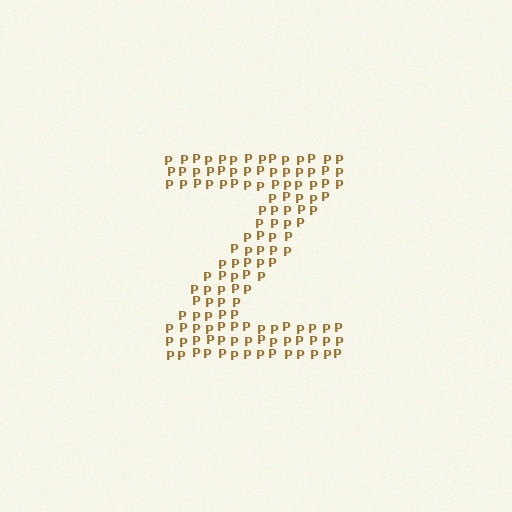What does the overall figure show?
The overall figure shows the letter Z.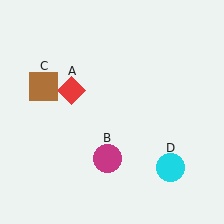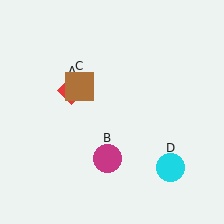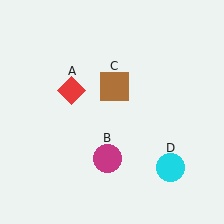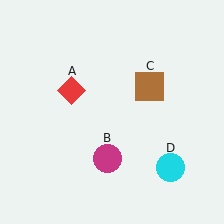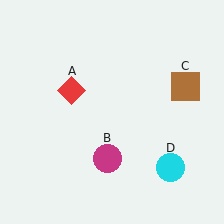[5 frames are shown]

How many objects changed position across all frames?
1 object changed position: brown square (object C).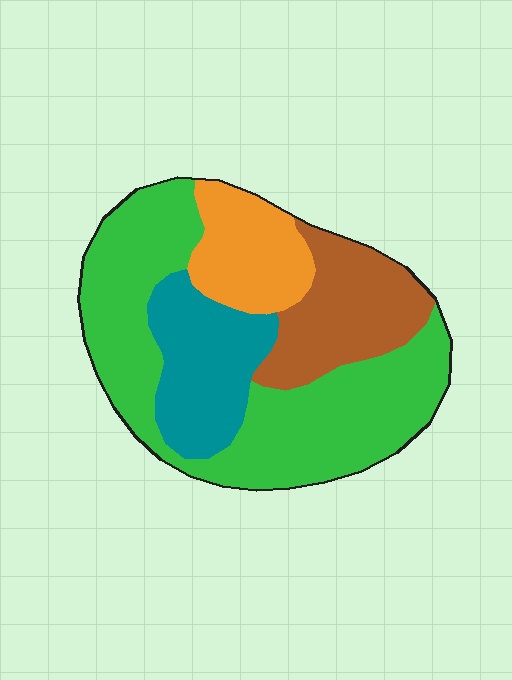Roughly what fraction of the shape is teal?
Teal takes up about one sixth (1/6) of the shape.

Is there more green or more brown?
Green.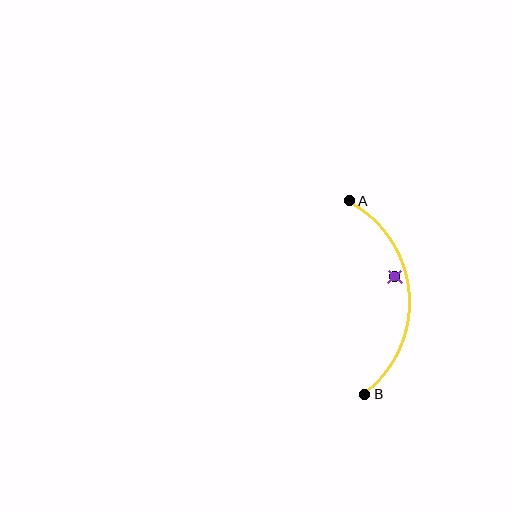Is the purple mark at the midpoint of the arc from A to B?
No — the purple mark does not lie on the arc at all. It sits slightly inside the curve.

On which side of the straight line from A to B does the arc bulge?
The arc bulges to the right of the straight line connecting A and B.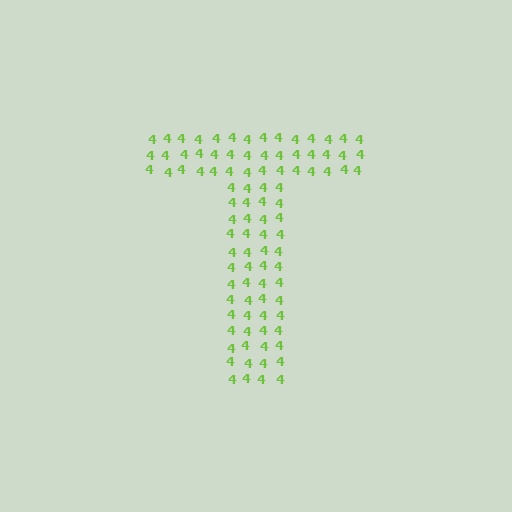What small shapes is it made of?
It is made of small digit 4's.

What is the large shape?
The large shape is the letter T.